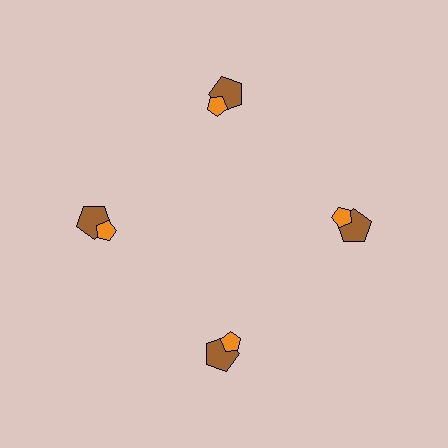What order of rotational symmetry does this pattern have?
This pattern has 4-fold rotational symmetry.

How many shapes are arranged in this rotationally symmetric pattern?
There are 8 shapes, arranged in 4 groups of 2.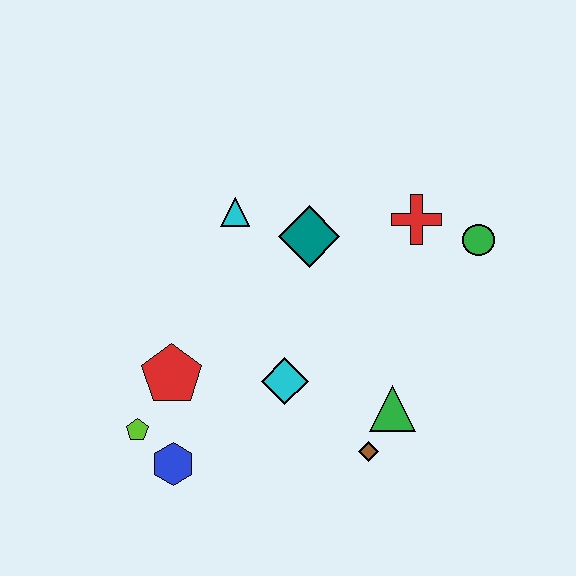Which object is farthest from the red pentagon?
The green circle is farthest from the red pentagon.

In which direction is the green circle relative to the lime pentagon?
The green circle is to the right of the lime pentagon.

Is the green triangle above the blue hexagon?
Yes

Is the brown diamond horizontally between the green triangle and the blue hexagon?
Yes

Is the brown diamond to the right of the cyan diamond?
Yes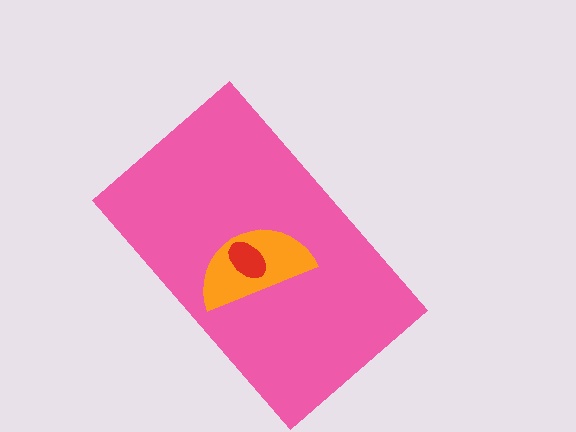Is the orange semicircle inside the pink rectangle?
Yes.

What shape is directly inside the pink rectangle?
The orange semicircle.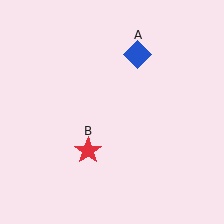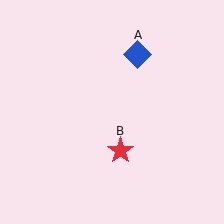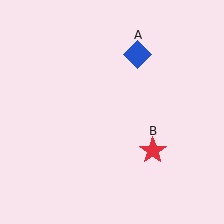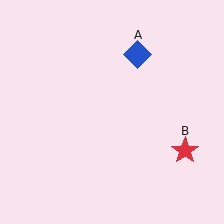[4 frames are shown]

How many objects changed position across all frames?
1 object changed position: red star (object B).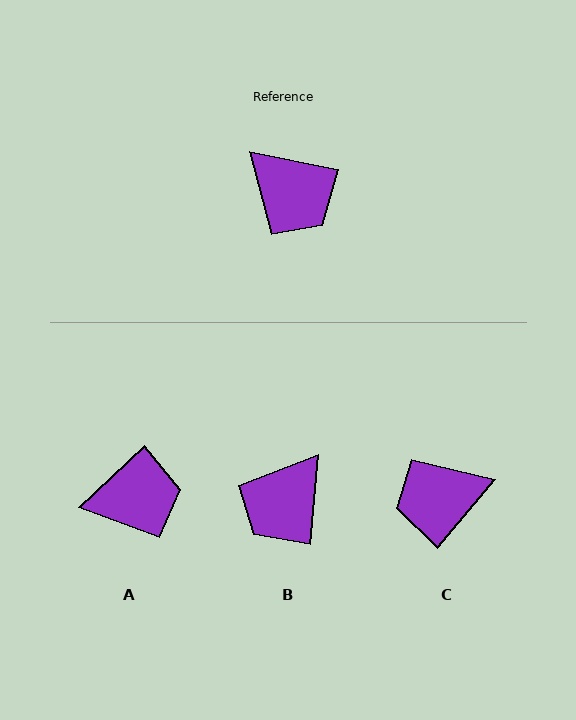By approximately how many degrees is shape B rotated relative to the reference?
Approximately 84 degrees clockwise.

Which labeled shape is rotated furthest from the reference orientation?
C, about 118 degrees away.